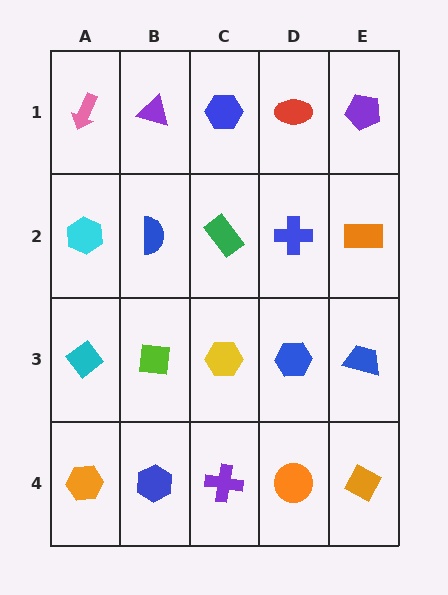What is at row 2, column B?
A blue semicircle.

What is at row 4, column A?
An orange hexagon.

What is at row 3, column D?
A blue hexagon.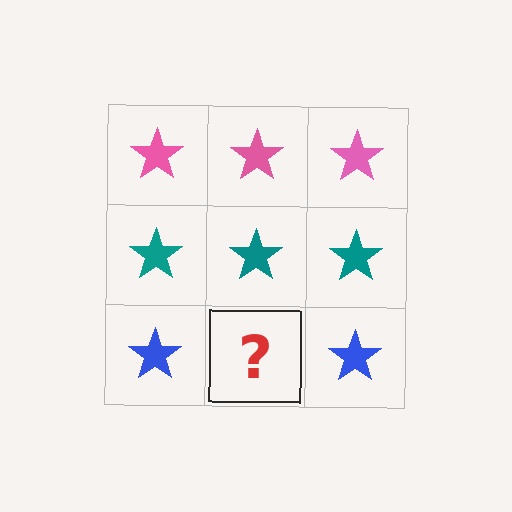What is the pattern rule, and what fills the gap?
The rule is that each row has a consistent color. The gap should be filled with a blue star.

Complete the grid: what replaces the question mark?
The question mark should be replaced with a blue star.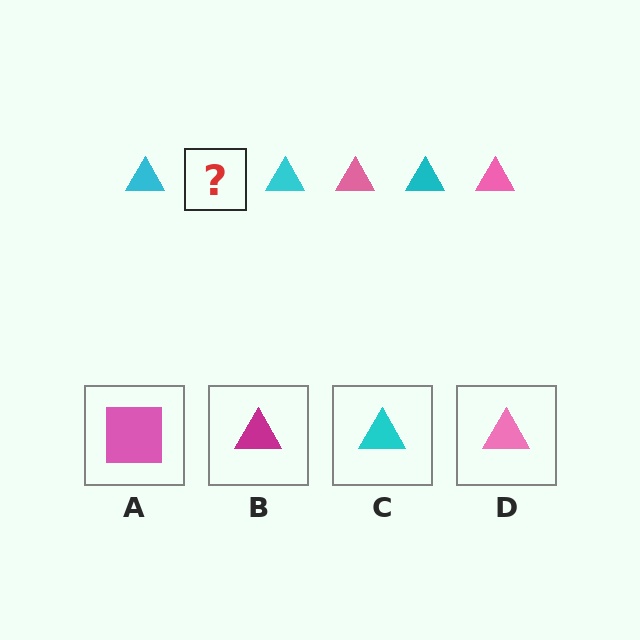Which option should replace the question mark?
Option D.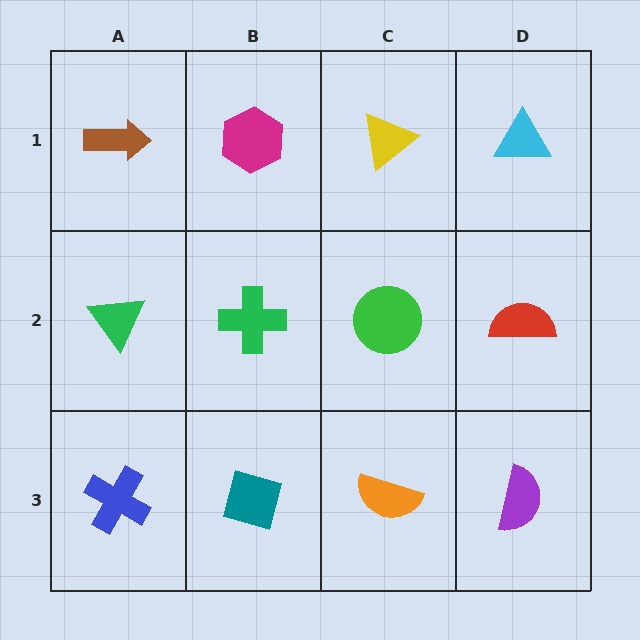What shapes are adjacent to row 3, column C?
A green circle (row 2, column C), a teal diamond (row 3, column B), a purple semicircle (row 3, column D).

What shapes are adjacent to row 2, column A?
A brown arrow (row 1, column A), a blue cross (row 3, column A), a green cross (row 2, column B).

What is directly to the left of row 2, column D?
A green circle.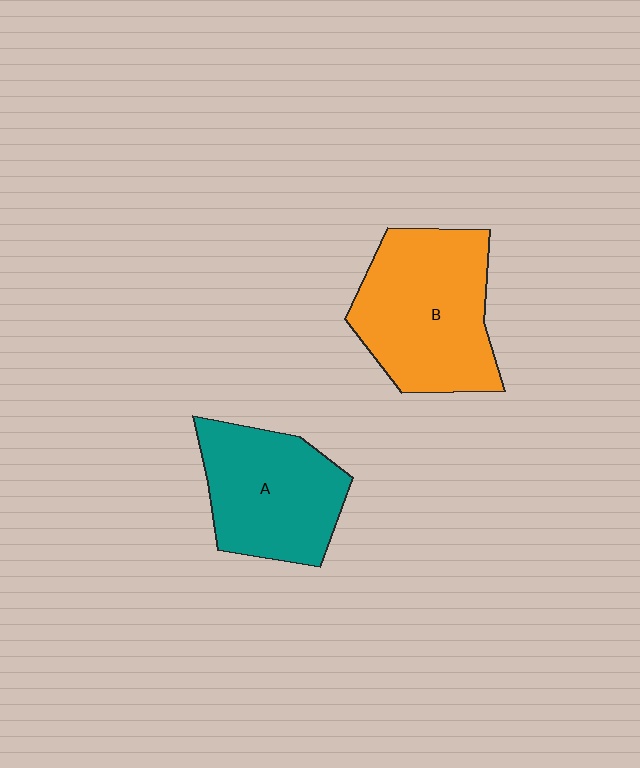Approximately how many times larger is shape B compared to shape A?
Approximately 1.2 times.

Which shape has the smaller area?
Shape A (teal).